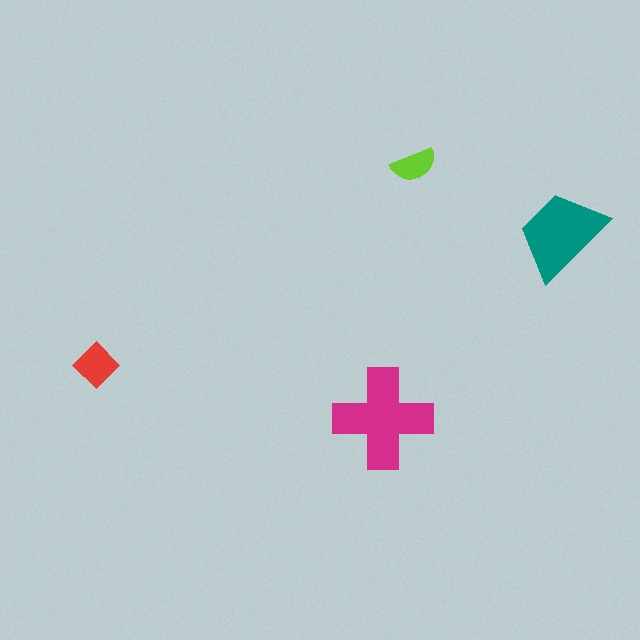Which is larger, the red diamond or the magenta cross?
The magenta cross.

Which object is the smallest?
The lime semicircle.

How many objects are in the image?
There are 4 objects in the image.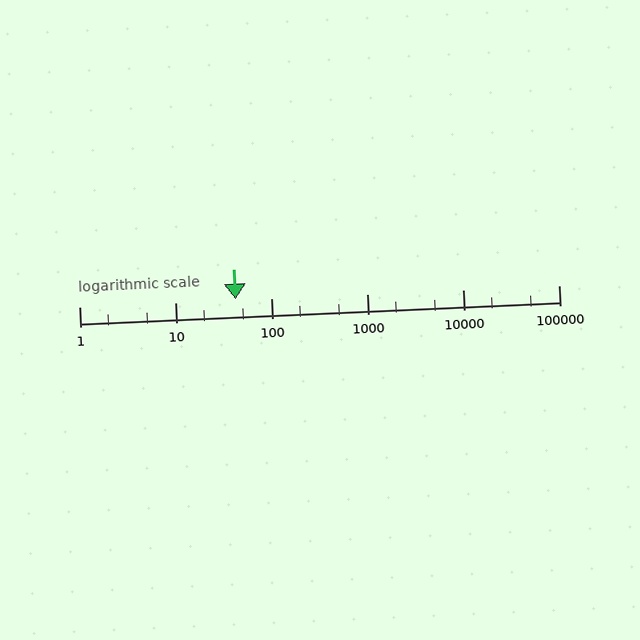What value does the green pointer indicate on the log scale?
The pointer indicates approximately 43.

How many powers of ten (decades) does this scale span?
The scale spans 5 decades, from 1 to 100000.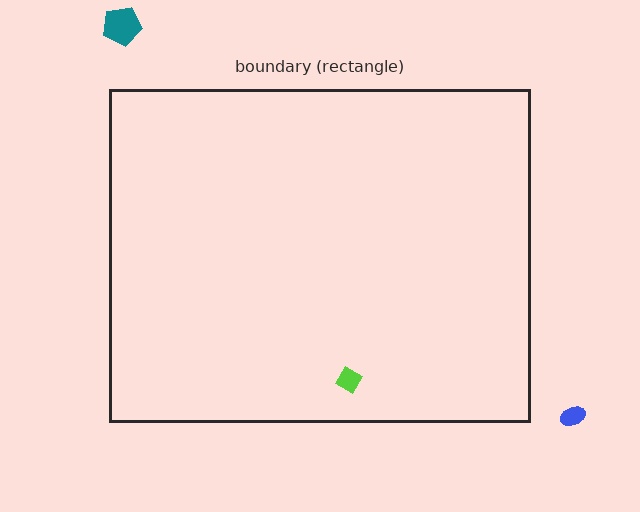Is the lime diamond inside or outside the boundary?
Inside.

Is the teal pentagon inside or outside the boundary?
Outside.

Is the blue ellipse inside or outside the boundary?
Outside.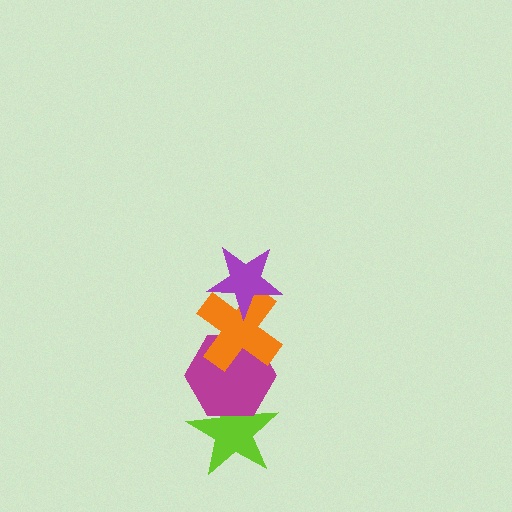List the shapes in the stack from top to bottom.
From top to bottom: the purple star, the orange cross, the magenta hexagon, the lime star.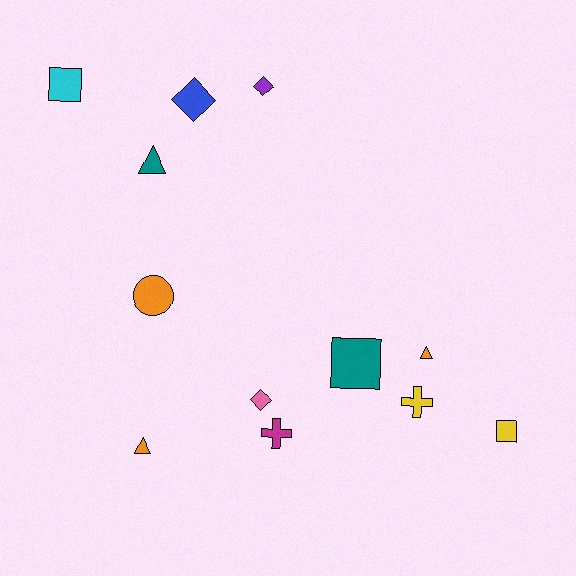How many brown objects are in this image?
There are no brown objects.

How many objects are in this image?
There are 12 objects.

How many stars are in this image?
There are no stars.